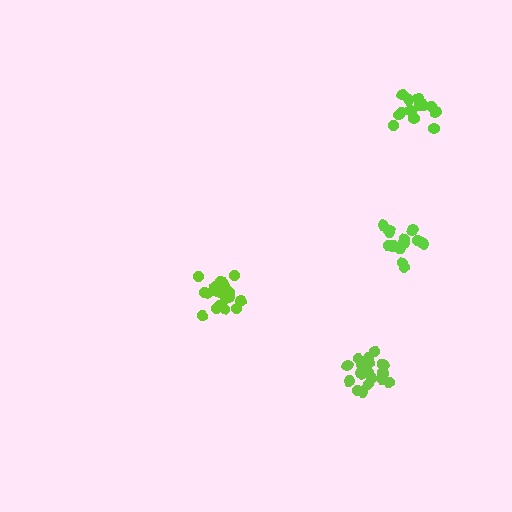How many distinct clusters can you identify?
There are 4 distinct clusters.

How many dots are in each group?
Group 1: 14 dots, Group 2: 20 dots, Group 3: 20 dots, Group 4: 15 dots (69 total).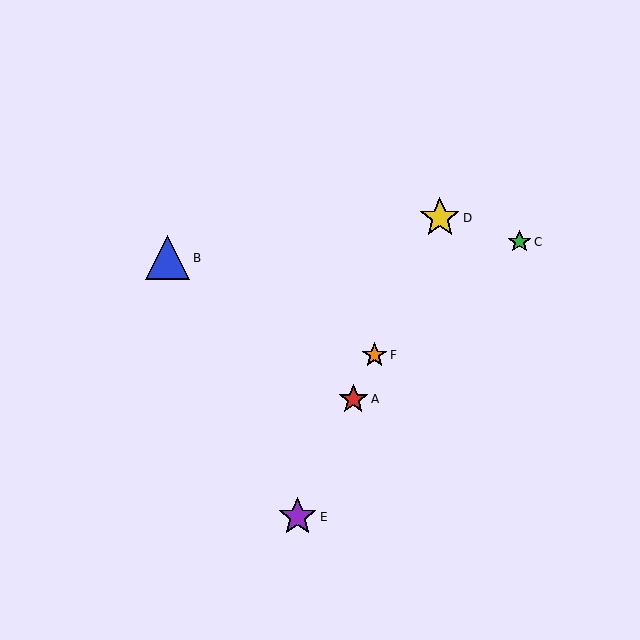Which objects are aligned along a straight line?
Objects A, D, E, F are aligned along a straight line.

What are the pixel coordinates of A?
Object A is at (353, 399).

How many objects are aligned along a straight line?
4 objects (A, D, E, F) are aligned along a straight line.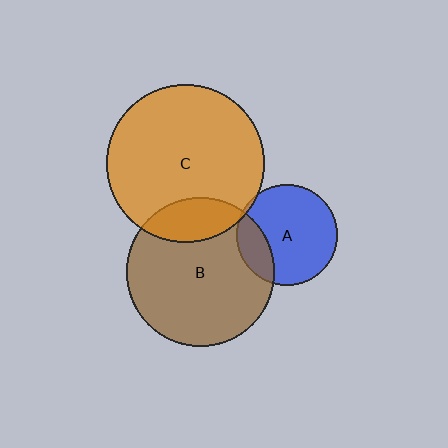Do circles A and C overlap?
Yes.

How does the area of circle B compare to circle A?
Approximately 2.1 times.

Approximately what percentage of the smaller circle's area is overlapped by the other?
Approximately 5%.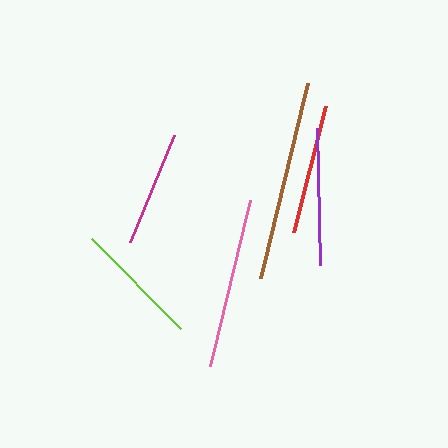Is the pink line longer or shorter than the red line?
The pink line is longer than the red line.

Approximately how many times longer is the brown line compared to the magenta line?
The brown line is approximately 1.7 times the length of the magenta line.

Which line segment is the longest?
The brown line is the longest at approximately 200 pixels.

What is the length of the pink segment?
The pink segment is approximately 170 pixels long.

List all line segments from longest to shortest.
From longest to shortest: brown, pink, purple, red, lime, magenta.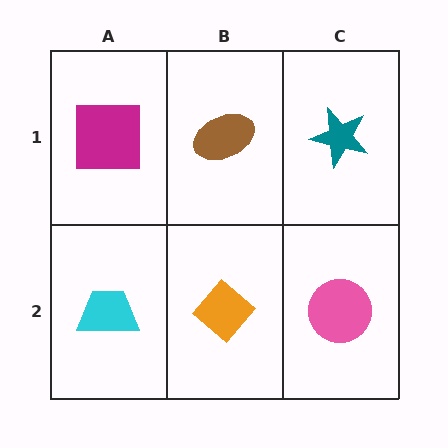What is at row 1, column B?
A brown ellipse.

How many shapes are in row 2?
3 shapes.